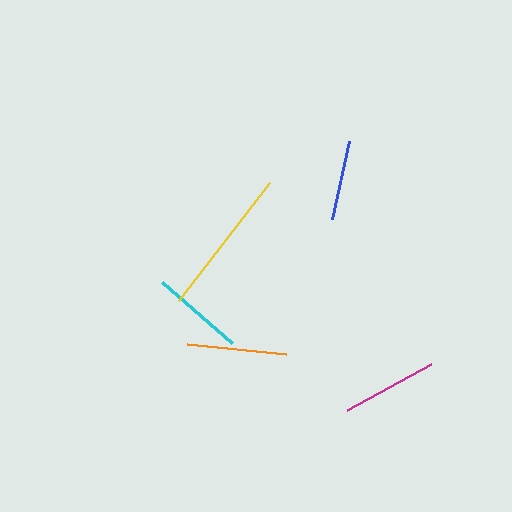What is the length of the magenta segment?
The magenta segment is approximately 96 pixels long.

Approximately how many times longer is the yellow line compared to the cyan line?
The yellow line is approximately 1.6 times the length of the cyan line.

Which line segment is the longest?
The yellow line is the longest at approximately 149 pixels.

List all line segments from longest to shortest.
From longest to shortest: yellow, orange, magenta, cyan, blue.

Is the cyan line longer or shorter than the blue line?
The cyan line is longer than the blue line.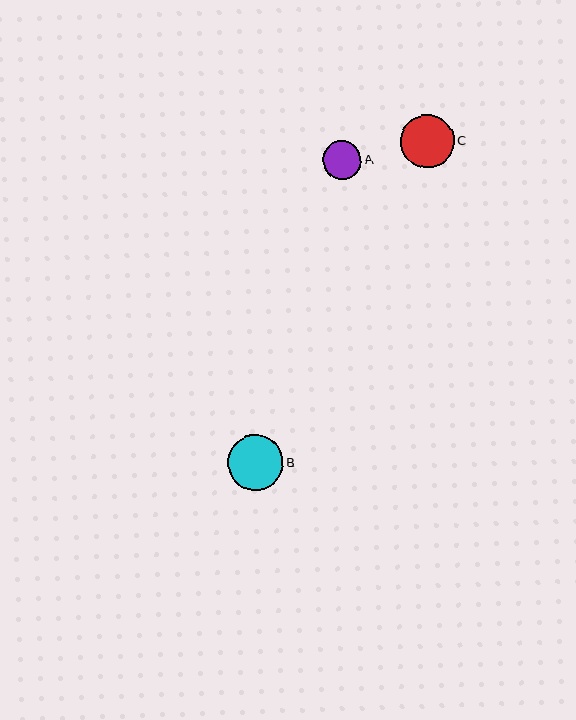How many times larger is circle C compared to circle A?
Circle C is approximately 1.4 times the size of circle A.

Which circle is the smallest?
Circle A is the smallest with a size of approximately 38 pixels.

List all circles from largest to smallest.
From largest to smallest: B, C, A.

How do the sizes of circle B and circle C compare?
Circle B and circle C are approximately the same size.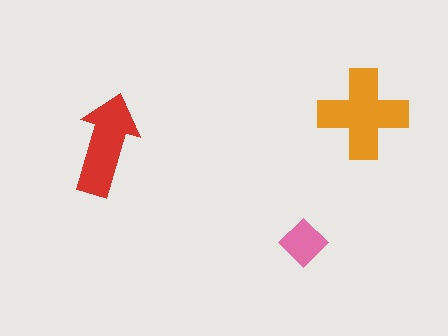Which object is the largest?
The orange cross.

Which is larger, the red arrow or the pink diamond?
The red arrow.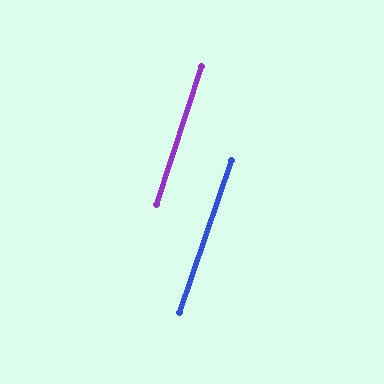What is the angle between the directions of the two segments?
Approximately 1 degree.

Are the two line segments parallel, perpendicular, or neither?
Parallel — their directions differ by only 0.9°.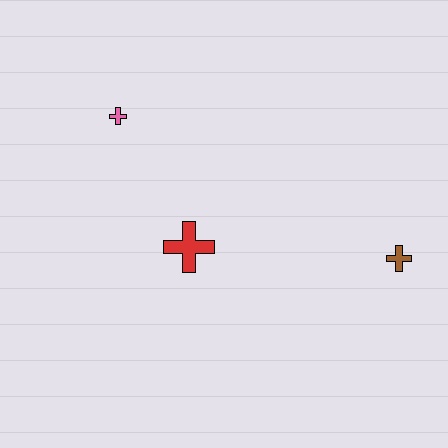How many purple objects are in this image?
There are no purple objects.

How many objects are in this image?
There are 3 objects.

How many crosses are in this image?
There are 3 crosses.